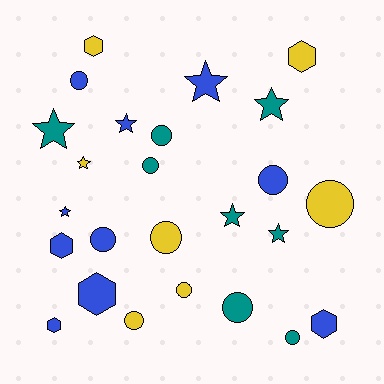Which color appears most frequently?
Blue, with 10 objects.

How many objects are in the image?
There are 25 objects.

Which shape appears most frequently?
Circle, with 11 objects.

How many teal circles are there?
There are 4 teal circles.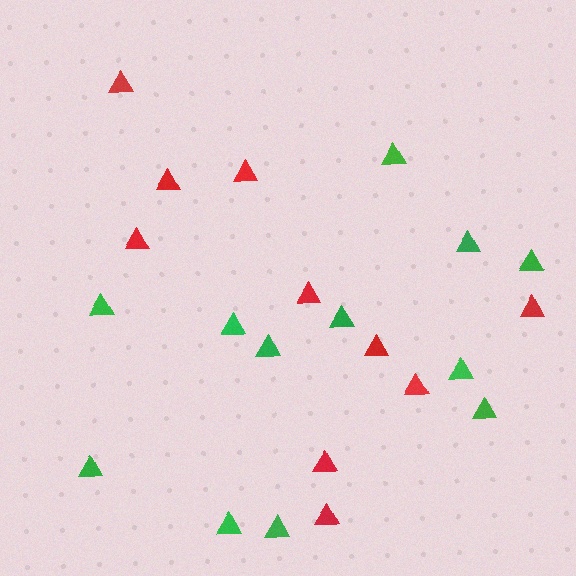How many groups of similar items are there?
There are 2 groups: one group of red triangles (10) and one group of green triangles (12).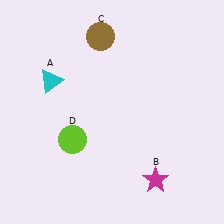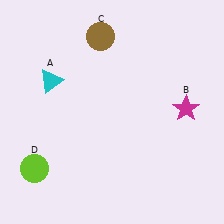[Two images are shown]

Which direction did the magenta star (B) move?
The magenta star (B) moved up.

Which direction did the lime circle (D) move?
The lime circle (D) moved left.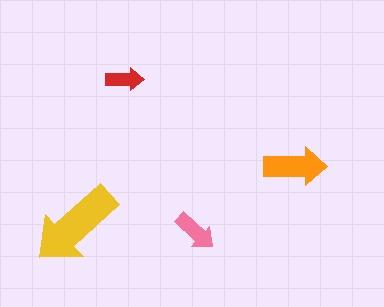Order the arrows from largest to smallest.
the yellow one, the orange one, the pink one, the red one.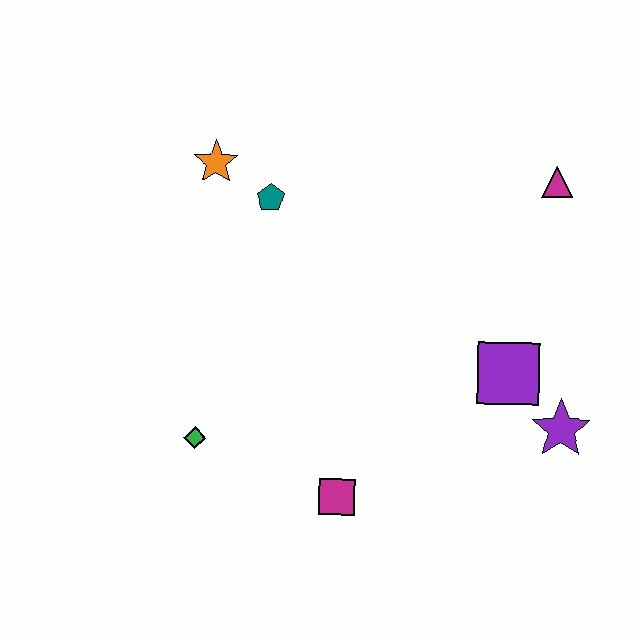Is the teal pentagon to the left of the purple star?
Yes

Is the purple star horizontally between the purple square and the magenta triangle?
No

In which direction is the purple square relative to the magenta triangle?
The purple square is below the magenta triangle.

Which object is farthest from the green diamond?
The magenta triangle is farthest from the green diamond.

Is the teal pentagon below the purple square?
No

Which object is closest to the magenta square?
The green diamond is closest to the magenta square.